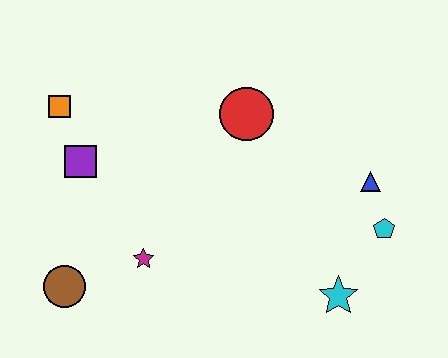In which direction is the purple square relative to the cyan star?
The purple square is to the left of the cyan star.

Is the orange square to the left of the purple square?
Yes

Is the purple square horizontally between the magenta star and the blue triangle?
No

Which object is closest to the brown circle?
The magenta star is closest to the brown circle.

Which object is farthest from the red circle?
The brown circle is farthest from the red circle.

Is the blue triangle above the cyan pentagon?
Yes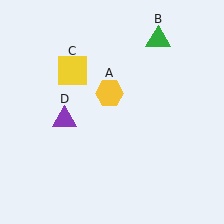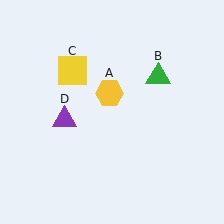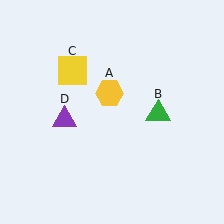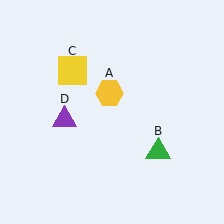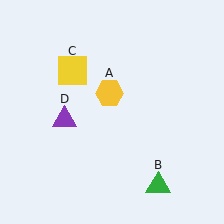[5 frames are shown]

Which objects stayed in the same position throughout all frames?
Yellow hexagon (object A) and yellow square (object C) and purple triangle (object D) remained stationary.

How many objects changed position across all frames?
1 object changed position: green triangle (object B).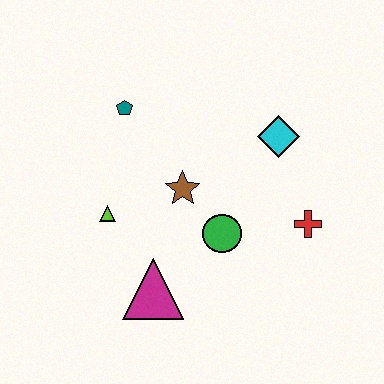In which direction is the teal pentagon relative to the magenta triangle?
The teal pentagon is above the magenta triangle.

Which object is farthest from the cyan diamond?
The magenta triangle is farthest from the cyan diamond.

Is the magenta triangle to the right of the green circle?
No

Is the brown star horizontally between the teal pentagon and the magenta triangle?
No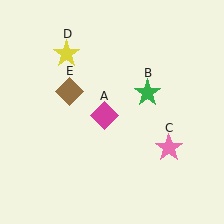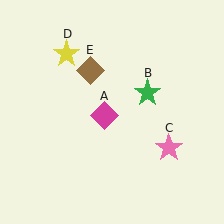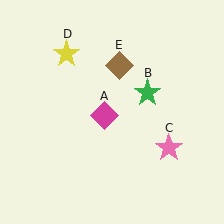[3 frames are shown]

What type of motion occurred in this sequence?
The brown diamond (object E) rotated clockwise around the center of the scene.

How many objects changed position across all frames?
1 object changed position: brown diamond (object E).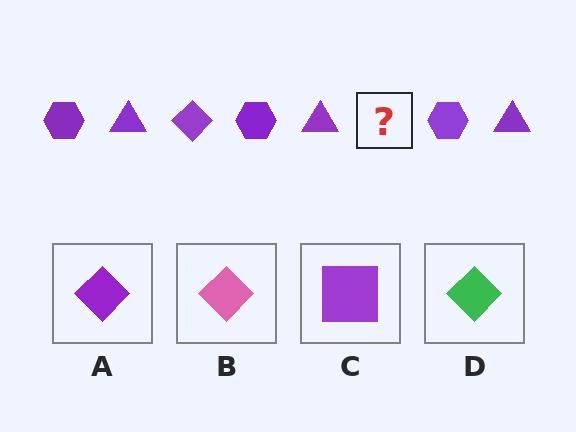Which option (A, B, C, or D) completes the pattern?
A.